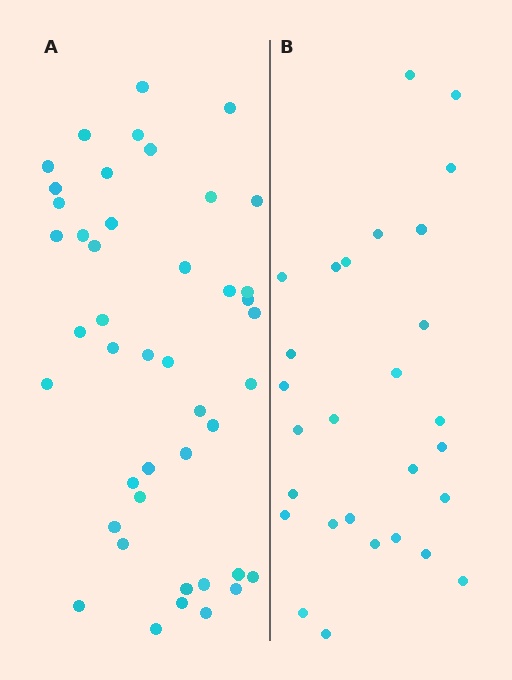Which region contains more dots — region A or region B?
Region A (the left region) has more dots.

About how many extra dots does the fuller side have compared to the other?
Region A has approximately 15 more dots than region B.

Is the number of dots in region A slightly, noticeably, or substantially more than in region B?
Region A has substantially more. The ratio is roughly 1.6 to 1.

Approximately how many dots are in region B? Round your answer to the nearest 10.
About 30 dots. (The exact count is 28, which rounds to 30.)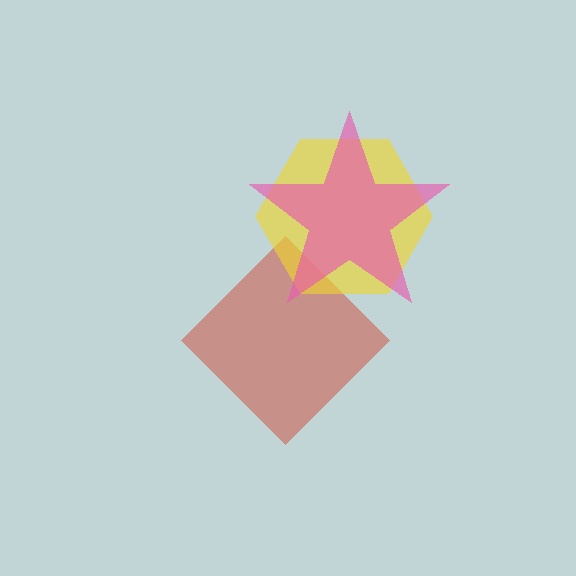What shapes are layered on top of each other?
The layered shapes are: a red diamond, a yellow hexagon, a pink star.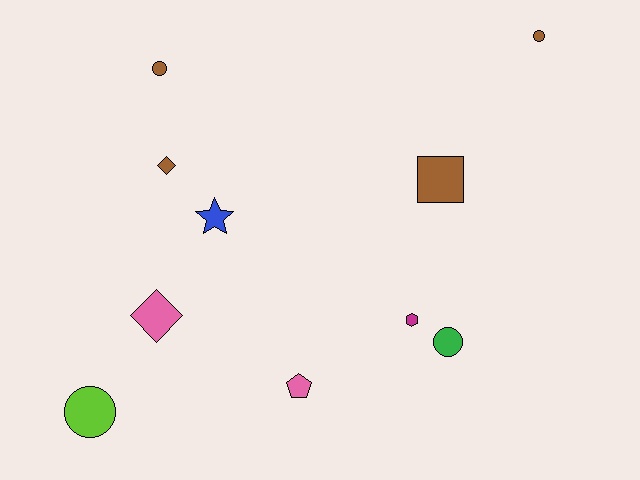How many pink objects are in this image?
There are 2 pink objects.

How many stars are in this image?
There is 1 star.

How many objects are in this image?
There are 10 objects.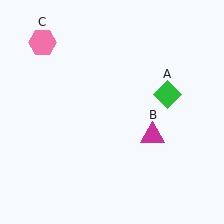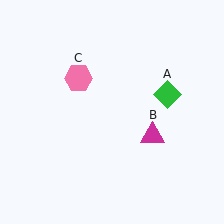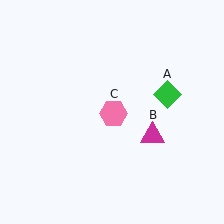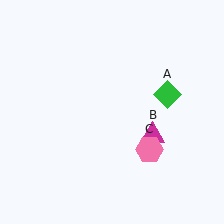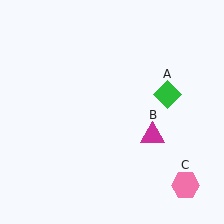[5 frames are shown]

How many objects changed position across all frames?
1 object changed position: pink hexagon (object C).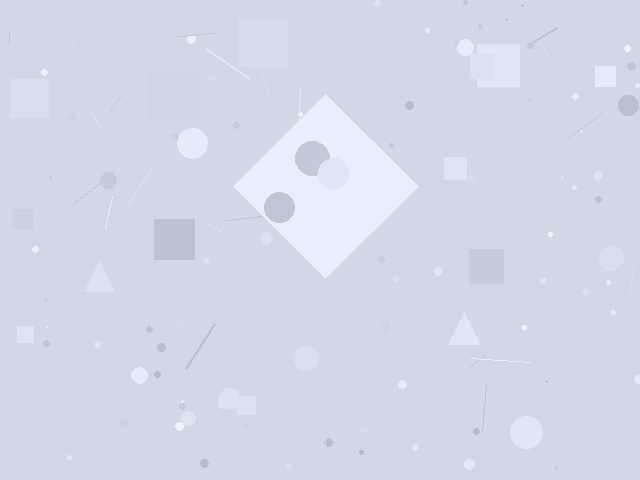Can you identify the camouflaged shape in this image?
The camouflaged shape is a diamond.